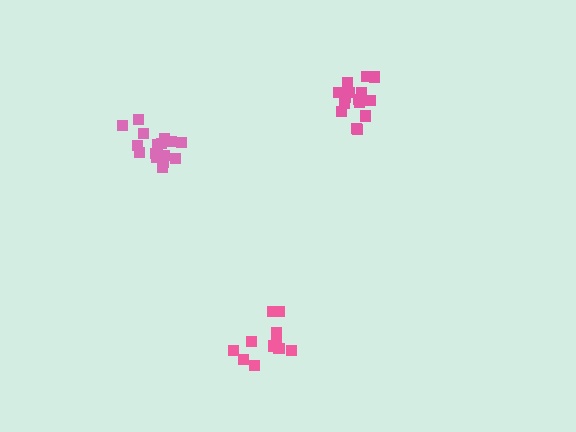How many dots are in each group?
Group 1: 11 dots, Group 2: 16 dots, Group 3: 17 dots (44 total).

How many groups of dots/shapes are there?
There are 3 groups.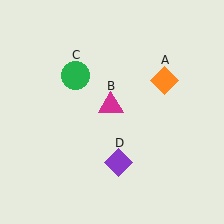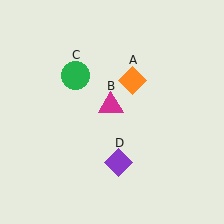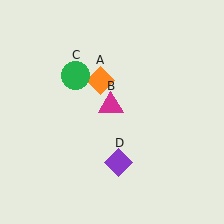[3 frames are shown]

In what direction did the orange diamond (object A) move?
The orange diamond (object A) moved left.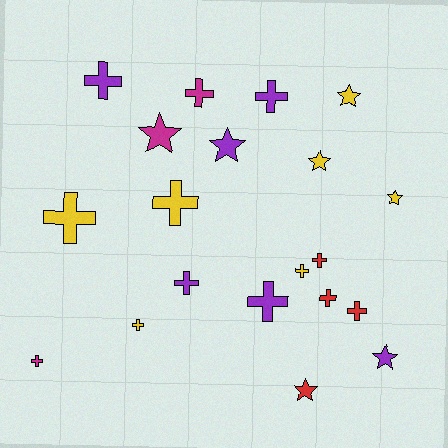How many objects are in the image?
There are 20 objects.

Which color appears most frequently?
Yellow, with 7 objects.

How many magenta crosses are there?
There are 2 magenta crosses.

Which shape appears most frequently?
Cross, with 13 objects.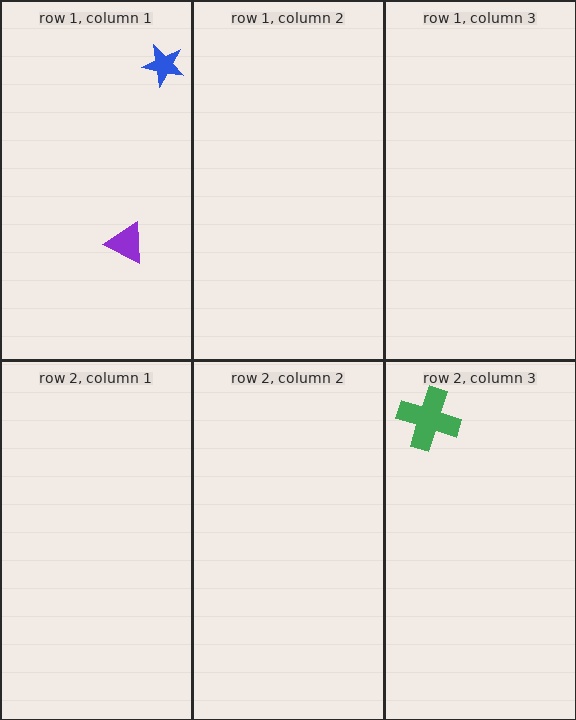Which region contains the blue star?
The row 1, column 1 region.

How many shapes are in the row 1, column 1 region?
2.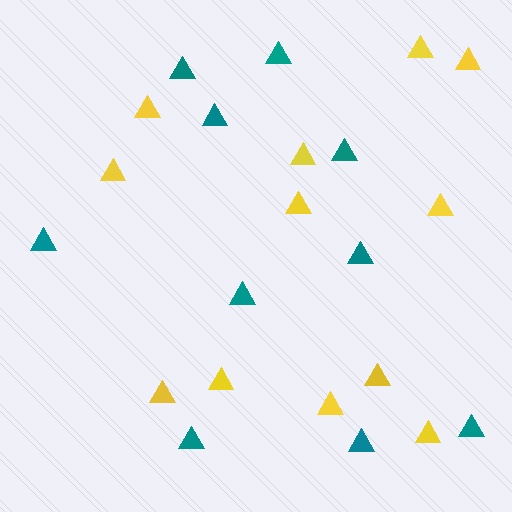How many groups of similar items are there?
There are 2 groups: one group of yellow triangles (12) and one group of teal triangles (10).